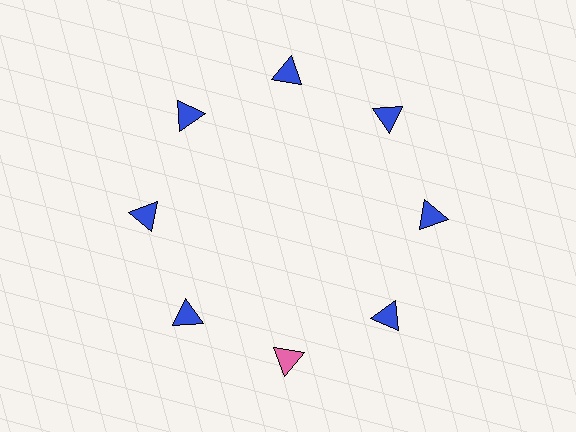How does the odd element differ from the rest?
It has a different color: pink instead of blue.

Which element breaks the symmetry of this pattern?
The pink triangle at roughly the 6 o'clock position breaks the symmetry. All other shapes are blue triangles.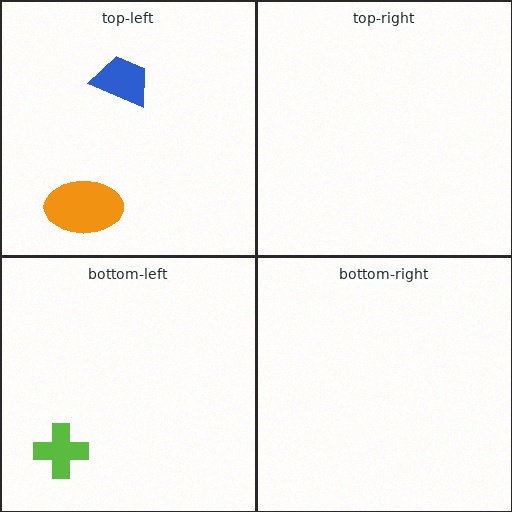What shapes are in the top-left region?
The orange ellipse, the blue trapezoid.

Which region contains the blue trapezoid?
The top-left region.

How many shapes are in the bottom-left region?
1.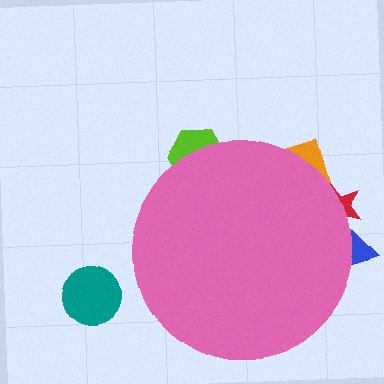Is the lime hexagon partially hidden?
Yes, the lime hexagon is partially hidden behind the pink circle.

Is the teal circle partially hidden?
No, the teal circle is fully visible.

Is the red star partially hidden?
Yes, the red star is partially hidden behind the pink circle.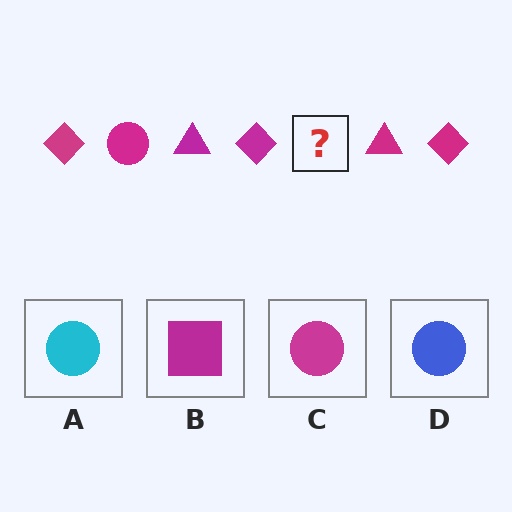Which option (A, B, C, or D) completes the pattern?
C.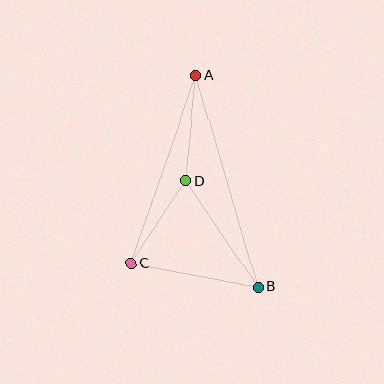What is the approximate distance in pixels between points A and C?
The distance between A and C is approximately 199 pixels.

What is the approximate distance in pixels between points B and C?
The distance between B and C is approximately 129 pixels.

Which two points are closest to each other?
Points C and D are closest to each other.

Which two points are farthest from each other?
Points A and B are farthest from each other.